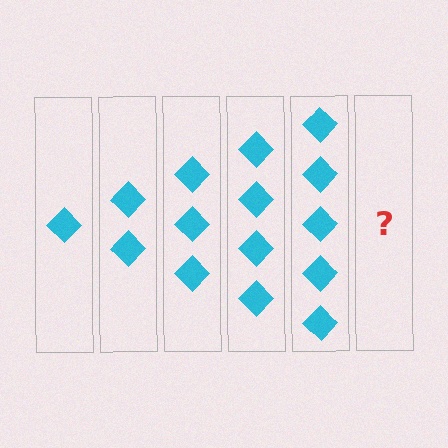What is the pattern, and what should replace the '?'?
The pattern is that each step adds one more diamond. The '?' should be 6 diamonds.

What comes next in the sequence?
The next element should be 6 diamonds.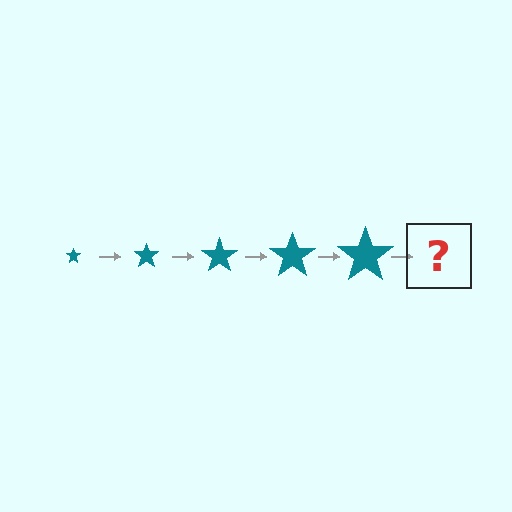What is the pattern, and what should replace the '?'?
The pattern is that the star gets progressively larger each step. The '?' should be a teal star, larger than the previous one.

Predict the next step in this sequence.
The next step is a teal star, larger than the previous one.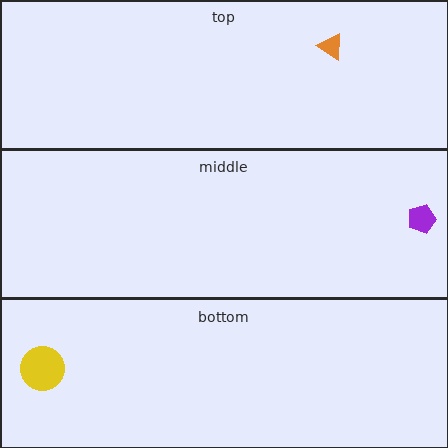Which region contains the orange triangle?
The top region.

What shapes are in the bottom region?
The yellow circle.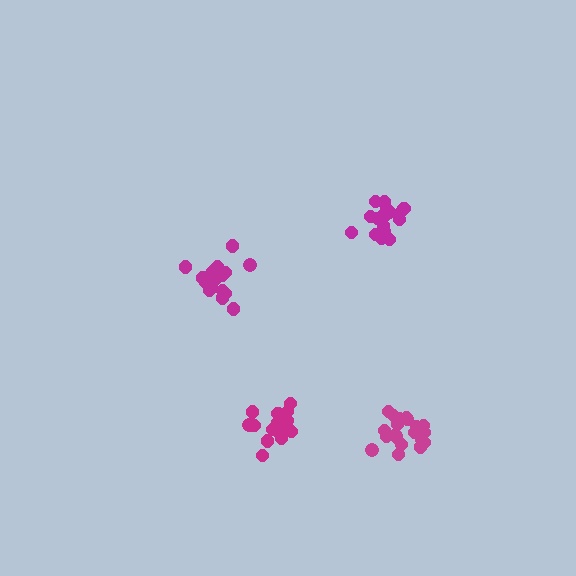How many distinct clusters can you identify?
There are 4 distinct clusters.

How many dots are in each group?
Group 1: 19 dots, Group 2: 21 dots, Group 3: 18 dots, Group 4: 18 dots (76 total).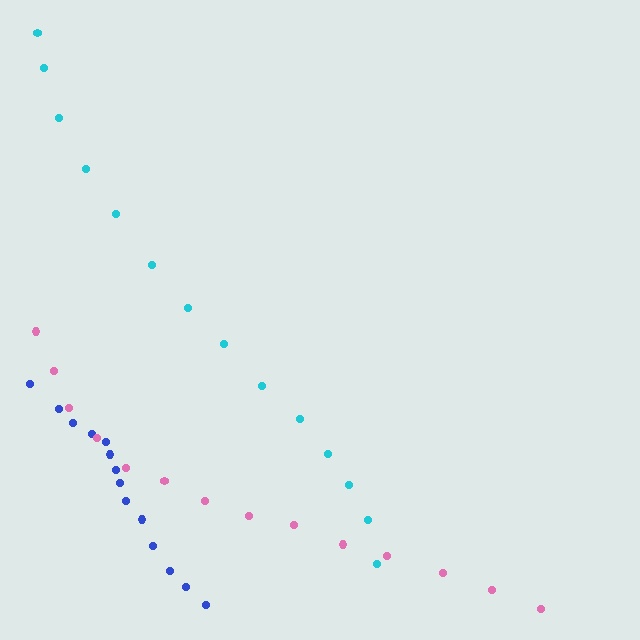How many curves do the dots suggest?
There are 3 distinct paths.